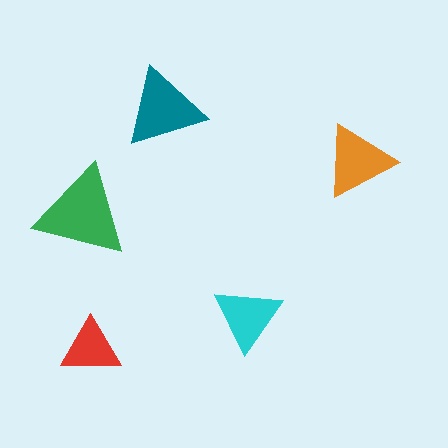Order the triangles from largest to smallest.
the green one, the teal one, the orange one, the cyan one, the red one.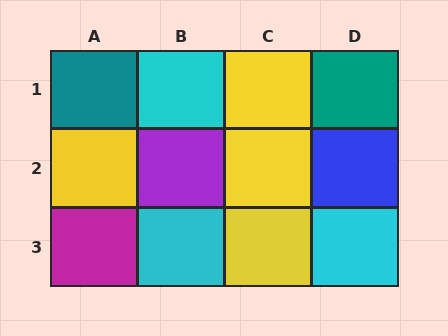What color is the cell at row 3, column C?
Yellow.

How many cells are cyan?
3 cells are cyan.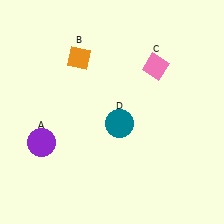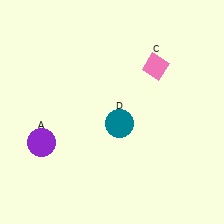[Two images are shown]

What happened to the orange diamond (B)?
The orange diamond (B) was removed in Image 2. It was in the top-left area of Image 1.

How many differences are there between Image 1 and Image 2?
There is 1 difference between the two images.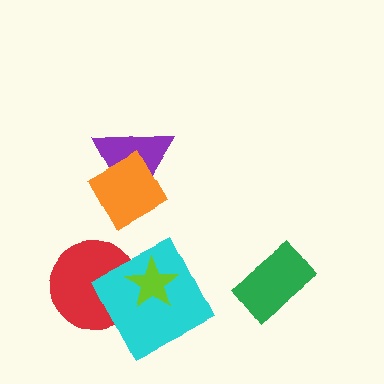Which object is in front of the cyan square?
The lime star is in front of the cyan square.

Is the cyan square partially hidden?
Yes, it is partially covered by another shape.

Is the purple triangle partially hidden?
Yes, it is partially covered by another shape.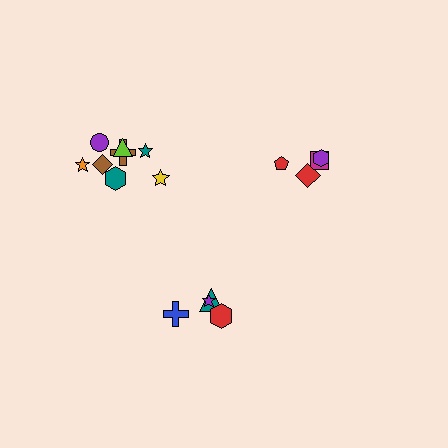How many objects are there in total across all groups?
There are 16 objects.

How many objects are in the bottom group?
There are 4 objects.